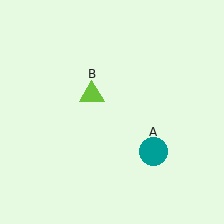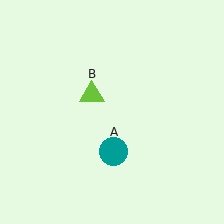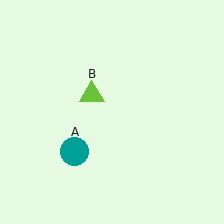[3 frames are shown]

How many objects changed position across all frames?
1 object changed position: teal circle (object A).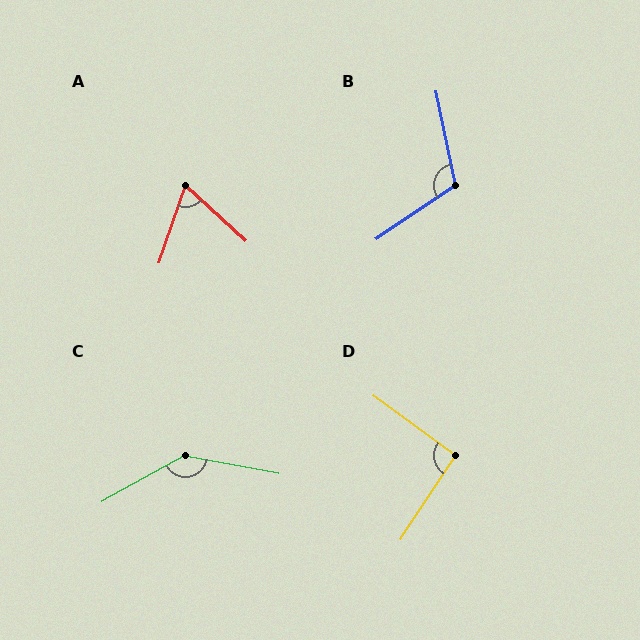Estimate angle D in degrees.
Approximately 92 degrees.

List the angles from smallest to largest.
A (67°), D (92°), B (112°), C (140°).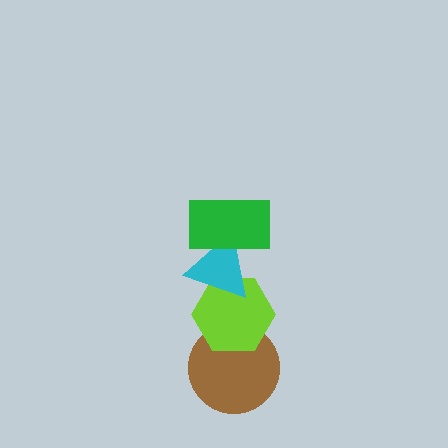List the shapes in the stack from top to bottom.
From top to bottom: the green rectangle, the cyan triangle, the lime hexagon, the brown circle.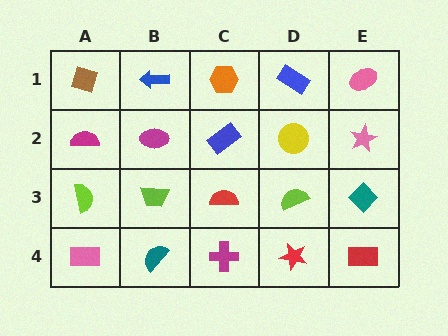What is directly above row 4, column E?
A teal diamond.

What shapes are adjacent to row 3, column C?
A blue rectangle (row 2, column C), a magenta cross (row 4, column C), a lime trapezoid (row 3, column B), a lime semicircle (row 3, column D).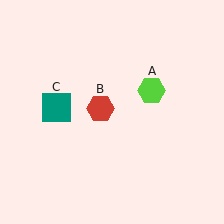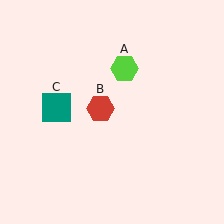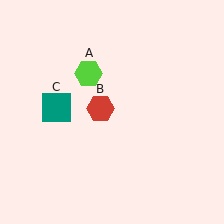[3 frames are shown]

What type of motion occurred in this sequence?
The lime hexagon (object A) rotated counterclockwise around the center of the scene.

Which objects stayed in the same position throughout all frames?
Red hexagon (object B) and teal square (object C) remained stationary.